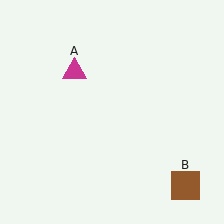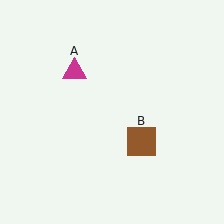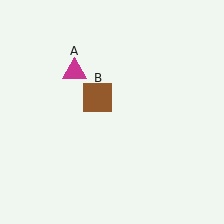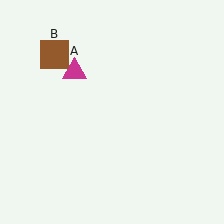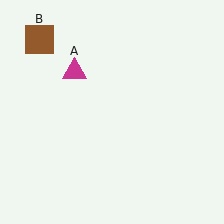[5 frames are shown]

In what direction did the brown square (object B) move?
The brown square (object B) moved up and to the left.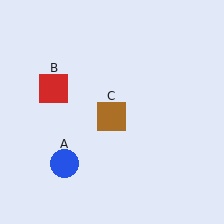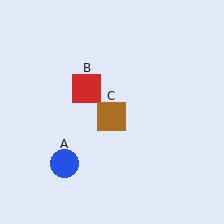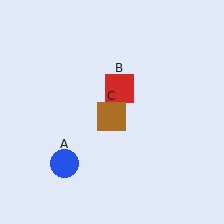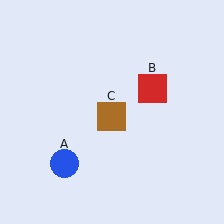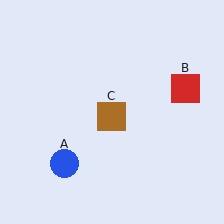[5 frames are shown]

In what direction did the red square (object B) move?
The red square (object B) moved right.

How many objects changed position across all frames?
1 object changed position: red square (object B).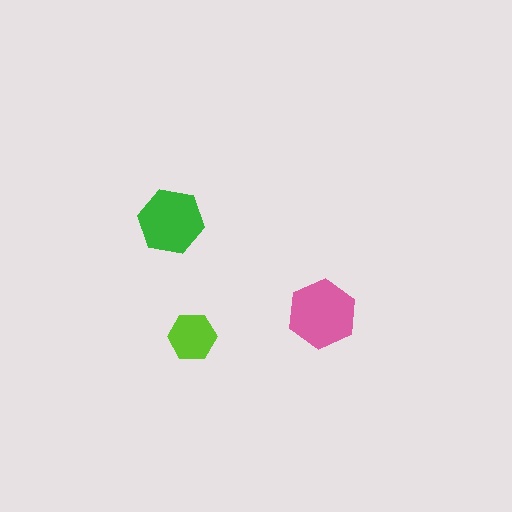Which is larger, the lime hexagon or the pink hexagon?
The pink one.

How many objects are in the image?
There are 3 objects in the image.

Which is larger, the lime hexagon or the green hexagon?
The green one.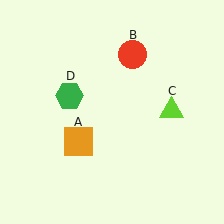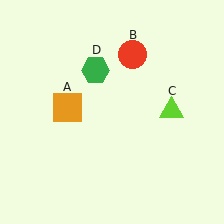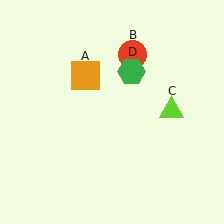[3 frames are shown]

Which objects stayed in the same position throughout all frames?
Red circle (object B) and lime triangle (object C) remained stationary.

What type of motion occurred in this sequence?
The orange square (object A), green hexagon (object D) rotated clockwise around the center of the scene.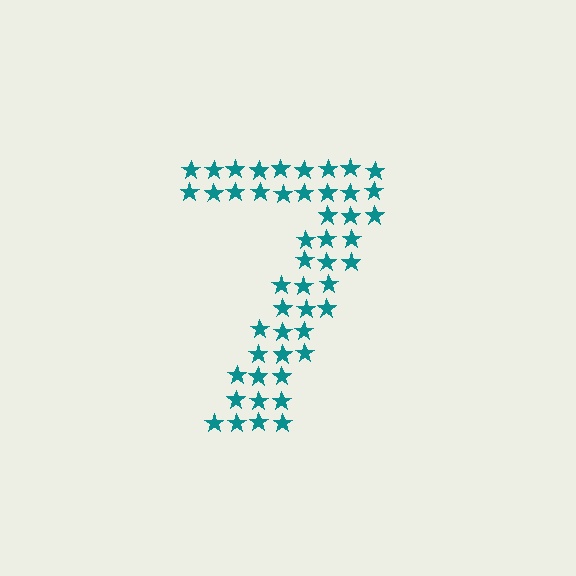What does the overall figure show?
The overall figure shows the digit 7.